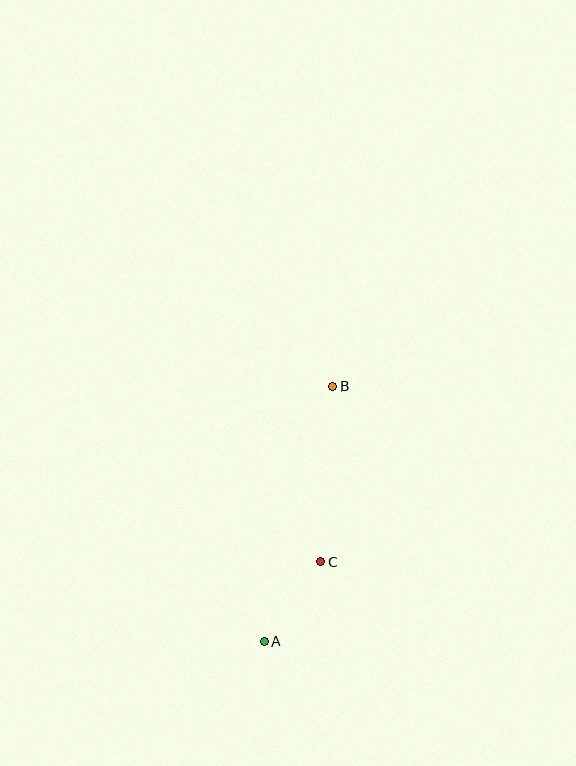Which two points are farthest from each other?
Points A and B are farthest from each other.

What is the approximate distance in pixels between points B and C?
The distance between B and C is approximately 176 pixels.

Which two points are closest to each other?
Points A and C are closest to each other.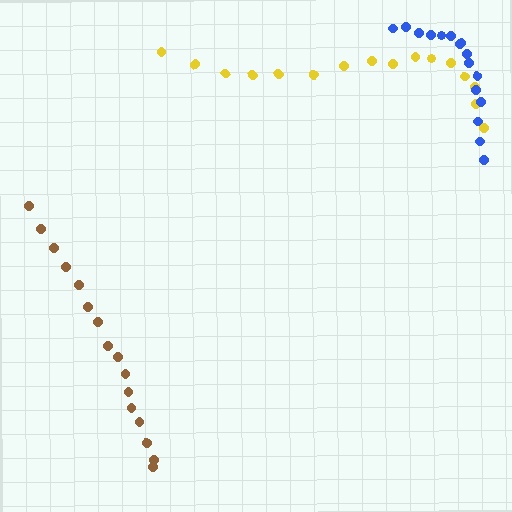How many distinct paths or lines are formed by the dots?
There are 3 distinct paths.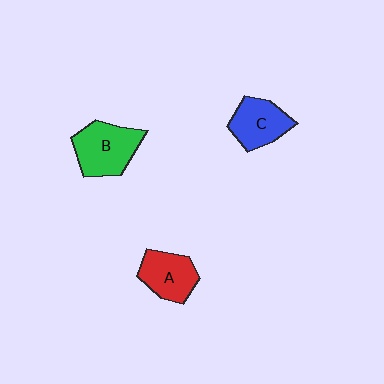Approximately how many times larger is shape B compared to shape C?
Approximately 1.3 times.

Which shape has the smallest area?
Shape A (red).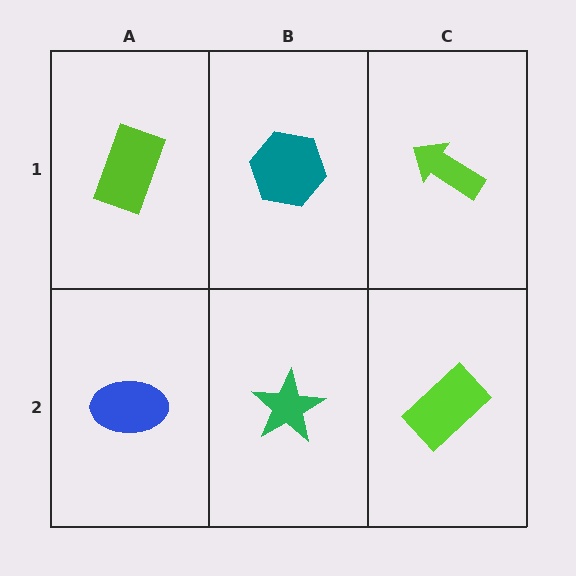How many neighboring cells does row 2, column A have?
2.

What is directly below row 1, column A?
A blue ellipse.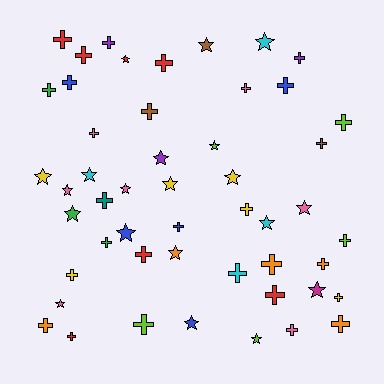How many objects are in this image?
There are 50 objects.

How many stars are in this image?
There are 20 stars.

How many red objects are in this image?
There are 7 red objects.